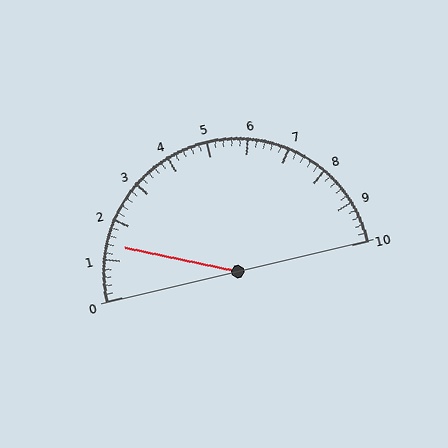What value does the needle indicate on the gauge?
The needle indicates approximately 1.4.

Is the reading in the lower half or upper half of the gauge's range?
The reading is in the lower half of the range (0 to 10).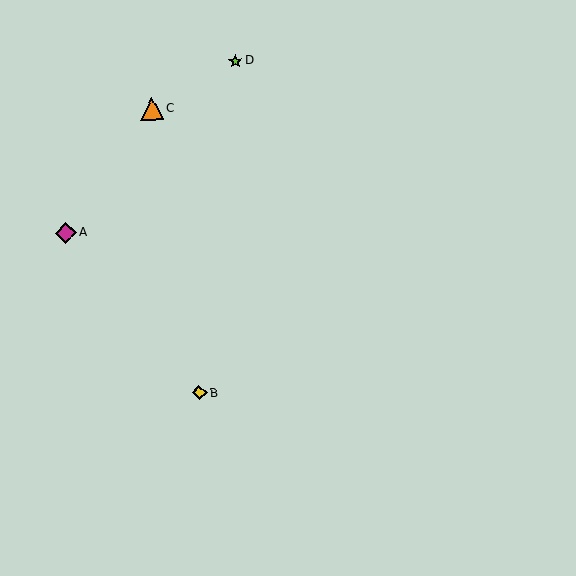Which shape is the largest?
The orange triangle (labeled C) is the largest.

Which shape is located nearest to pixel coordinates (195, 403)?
The yellow diamond (labeled B) at (200, 393) is nearest to that location.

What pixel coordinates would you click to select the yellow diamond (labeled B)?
Click at (200, 393) to select the yellow diamond B.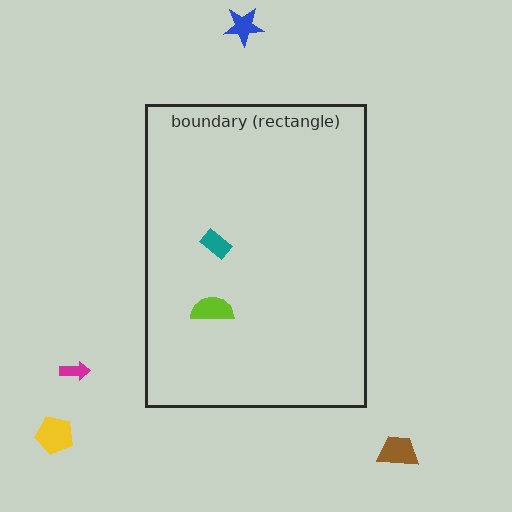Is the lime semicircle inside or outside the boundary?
Inside.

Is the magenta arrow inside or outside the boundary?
Outside.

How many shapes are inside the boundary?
2 inside, 4 outside.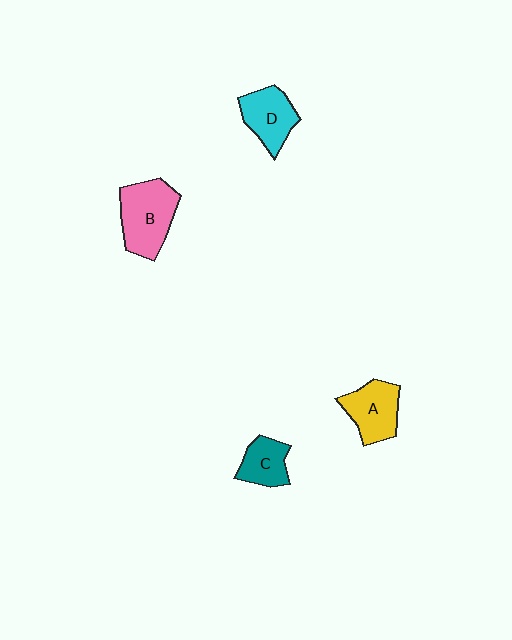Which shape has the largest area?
Shape B (pink).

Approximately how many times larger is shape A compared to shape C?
Approximately 1.3 times.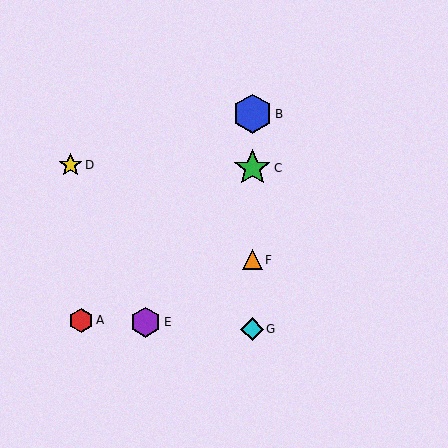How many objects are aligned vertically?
4 objects (B, C, F, G) are aligned vertically.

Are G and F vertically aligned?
Yes, both are at x≈252.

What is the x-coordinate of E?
Object E is at x≈146.